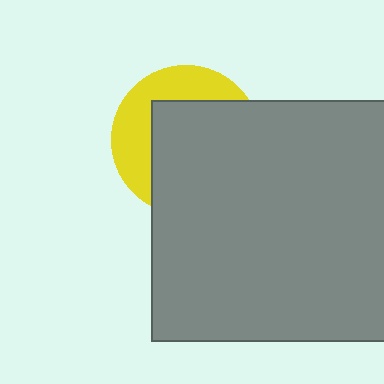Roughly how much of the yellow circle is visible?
A small part of it is visible (roughly 37%).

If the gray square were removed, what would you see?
You would see the complete yellow circle.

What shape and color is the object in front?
The object in front is a gray square.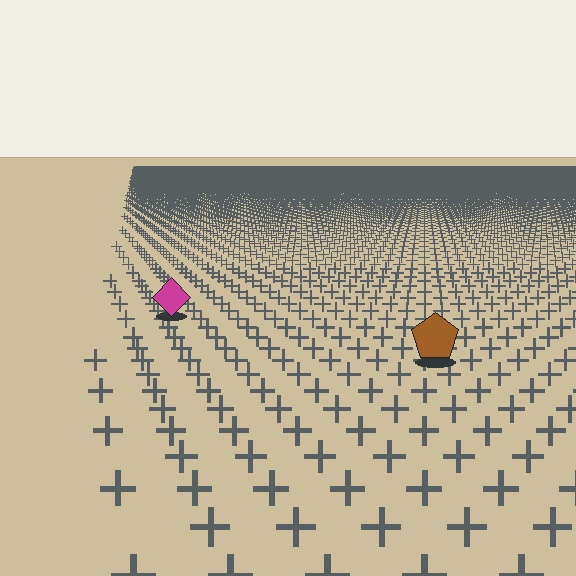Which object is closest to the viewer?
The brown pentagon is closest. The texture marks near it are larger and more spread out.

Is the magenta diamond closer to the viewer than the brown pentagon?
No. The brown pentagon is closer — you can tell from the texture gradient: the ground texture is coarser near it.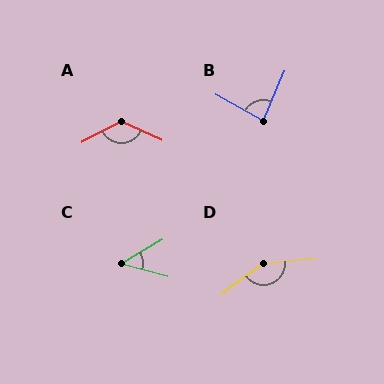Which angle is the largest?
D, at approximately 150 degrees.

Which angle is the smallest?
C, at approximately 46 degrees.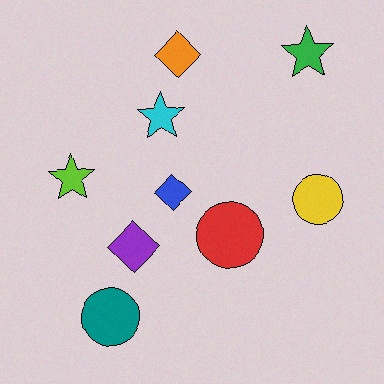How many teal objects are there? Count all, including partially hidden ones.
There is 1 teal object.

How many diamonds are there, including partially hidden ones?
There are 3 diamonds.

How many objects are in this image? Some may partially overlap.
There are 9 objects.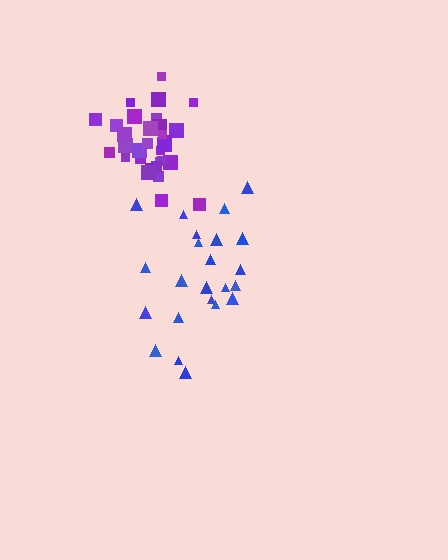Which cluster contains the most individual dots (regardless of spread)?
Purple (31).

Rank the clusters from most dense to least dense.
purple, blue.